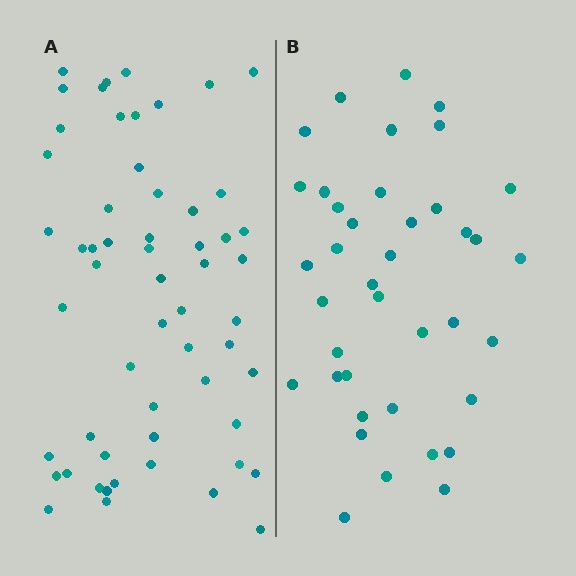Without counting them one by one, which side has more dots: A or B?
Region A (the left region) has more dots.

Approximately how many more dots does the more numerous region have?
Region A has approximately 20 more dots than region B.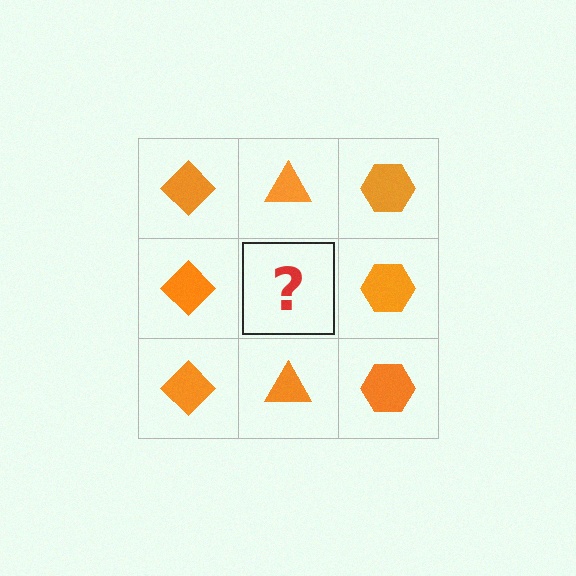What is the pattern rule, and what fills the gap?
The rule is that each column has a consistent shape. The gap should be filled with an orange triangle.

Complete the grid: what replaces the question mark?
The question mark should be replaced with an orange triangle.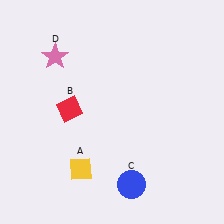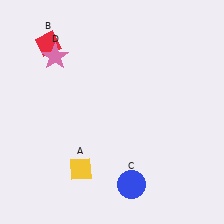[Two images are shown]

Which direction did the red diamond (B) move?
The red diamond (B) moved up.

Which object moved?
The red diamond (B) moved up.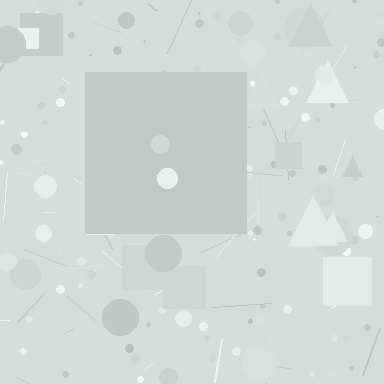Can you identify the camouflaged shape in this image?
The camouflaged shape is a square.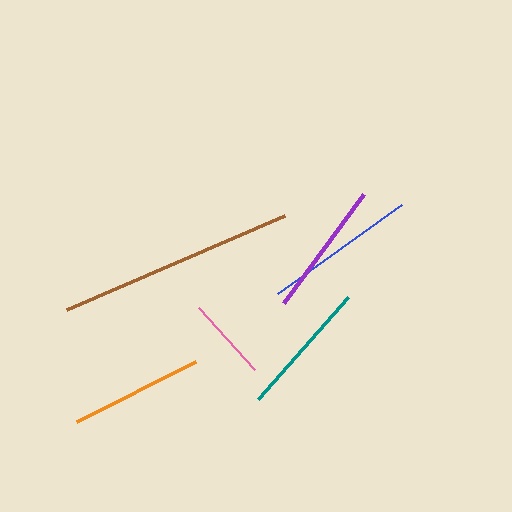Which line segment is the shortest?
The pink line is the shortest at approximately 83 pixels.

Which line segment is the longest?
The brown line is the longest at approximately 238 pixels.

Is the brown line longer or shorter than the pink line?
The brown line is longer than the pink line.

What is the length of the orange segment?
The orange segment is approximately 133 pixels long.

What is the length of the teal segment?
The teal segment is approximately 135 pixels long.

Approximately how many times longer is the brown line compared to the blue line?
The brown line is approximately 1.6 times the length of the blue line.